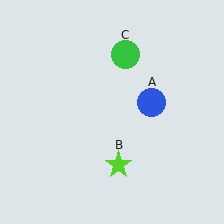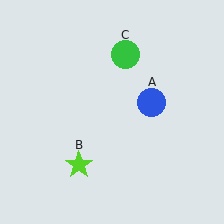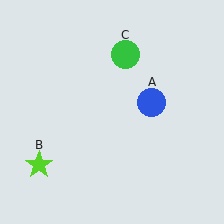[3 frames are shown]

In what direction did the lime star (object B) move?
The lime star (object B) moved left.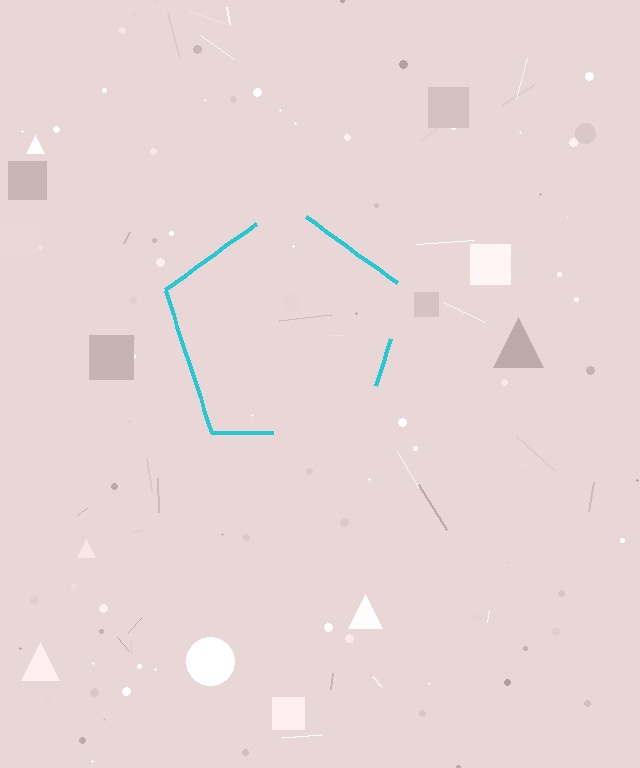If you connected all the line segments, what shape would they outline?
They would outline a pentagon.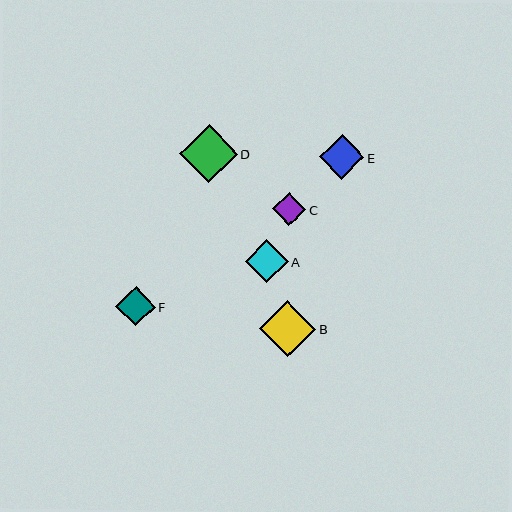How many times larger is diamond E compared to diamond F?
Diamond E is approximately 1.1 times the size of diamond F.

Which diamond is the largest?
Diamond D is the largest with a size of approximately 58 pixels.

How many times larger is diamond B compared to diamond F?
Diamond B is approximately 1.4 times the size of diamond F.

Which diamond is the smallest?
Diamond C is the smallest with a size of approximately 33 pixels.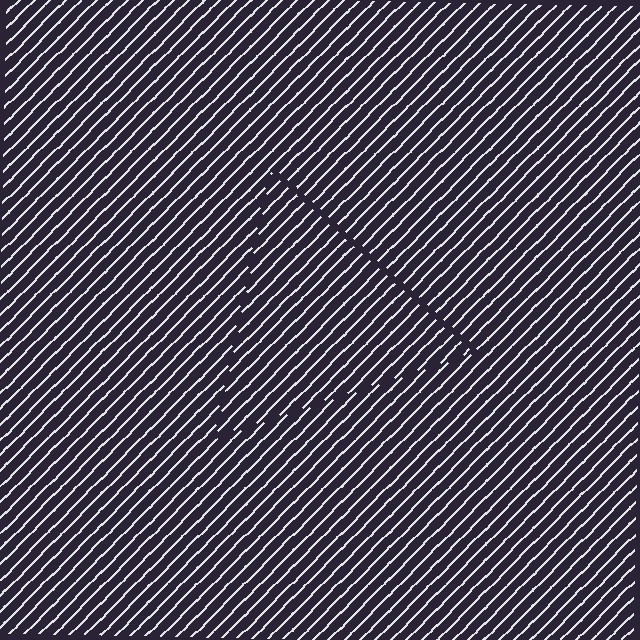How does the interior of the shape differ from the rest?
The interior of the shape contains the same grating, shifted by half a period — the contour is defined by the phase discontinuity where line-ends from the inner and outer gratings abut.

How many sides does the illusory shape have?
3 sides — the line-ends trace a triangle.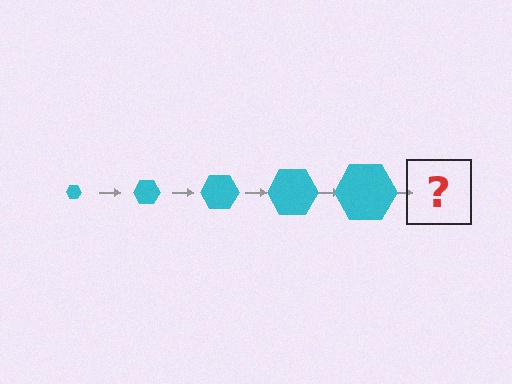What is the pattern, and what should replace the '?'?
The pattern is that the hexagon gets progressively larger each step. The '?' should be a cyan hexagon, larger than the previous one.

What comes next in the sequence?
The next element should be a cyan hexagon, larger than the previous one.